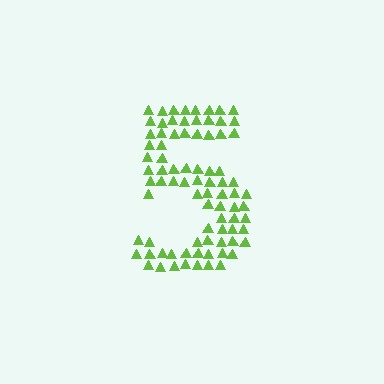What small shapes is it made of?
It is made of small triangles.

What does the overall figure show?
The overall figure shows the digit 5.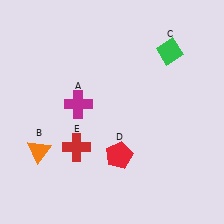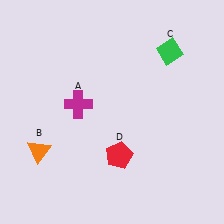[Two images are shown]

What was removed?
The red cross (E) was removed in Image 2.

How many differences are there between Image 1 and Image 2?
There is 1 difference between the two images.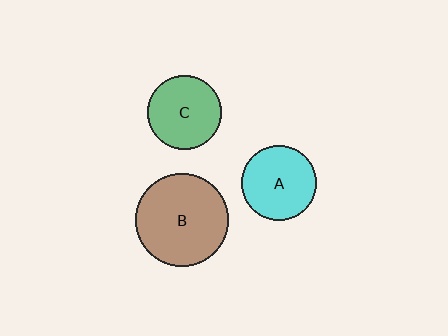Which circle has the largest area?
Circle B (brown).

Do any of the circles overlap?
No, none of the circles overlap.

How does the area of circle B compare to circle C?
Approximately 1.6 times.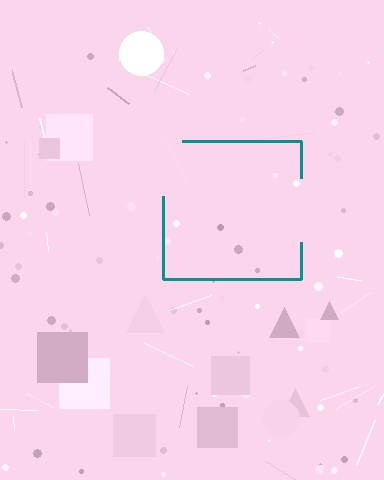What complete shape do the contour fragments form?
The contour fragments form a square.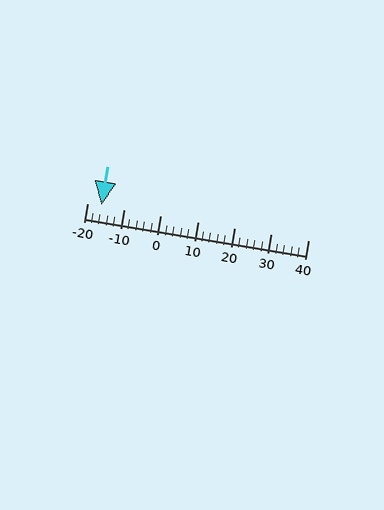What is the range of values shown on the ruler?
The ruler shows values from -20 to 40.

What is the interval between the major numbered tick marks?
The major tick marks are spaced 10 units apart.